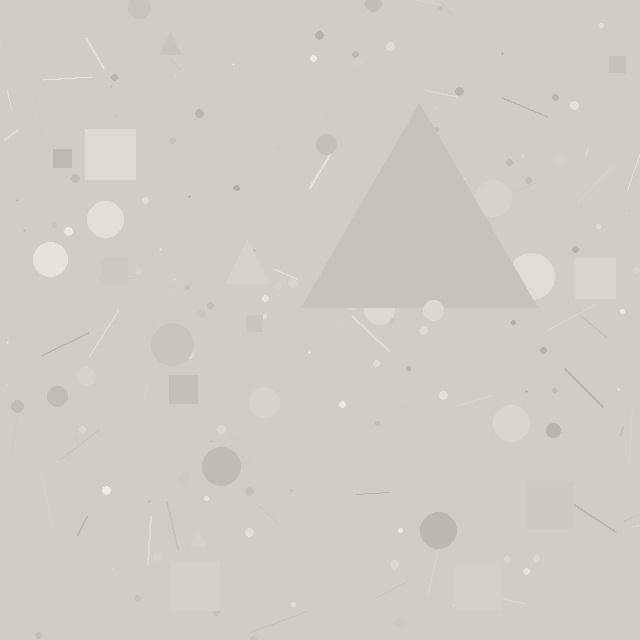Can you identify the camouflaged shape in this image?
The camouflaged shape is a triangle.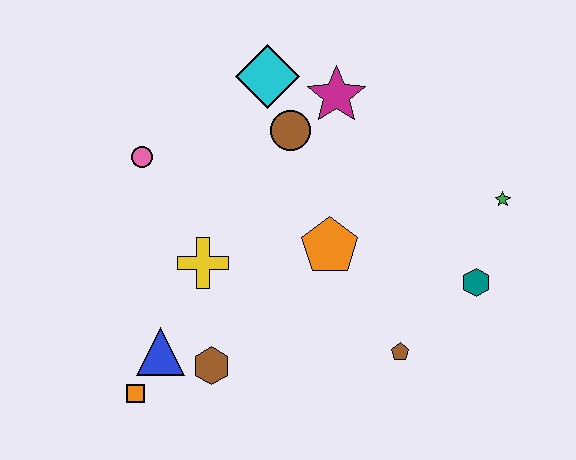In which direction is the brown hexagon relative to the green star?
The brown hexagon is to the left of the green star.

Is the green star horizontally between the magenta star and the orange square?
No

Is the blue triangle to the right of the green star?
No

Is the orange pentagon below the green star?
Yes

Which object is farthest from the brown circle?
The orange square is farthest from the brown circle.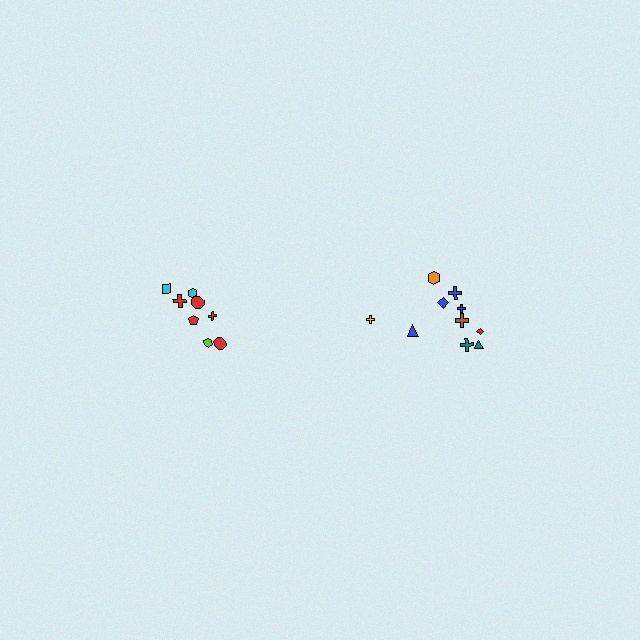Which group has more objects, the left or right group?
The right group.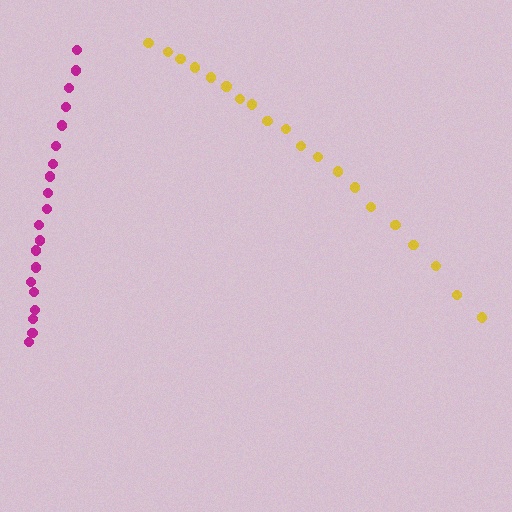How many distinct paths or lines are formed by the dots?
There are 2 distinct paths.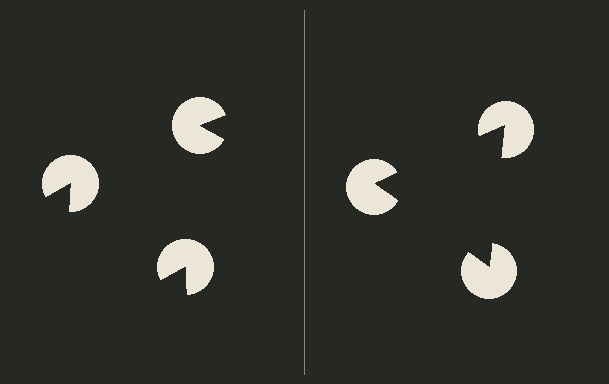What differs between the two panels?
The pac-man discs are positioned identically on both sides; only the wedge orientations differ. On the right they align to a triangle; on the left they are misaligned.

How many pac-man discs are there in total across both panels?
6 — 3 on each side.